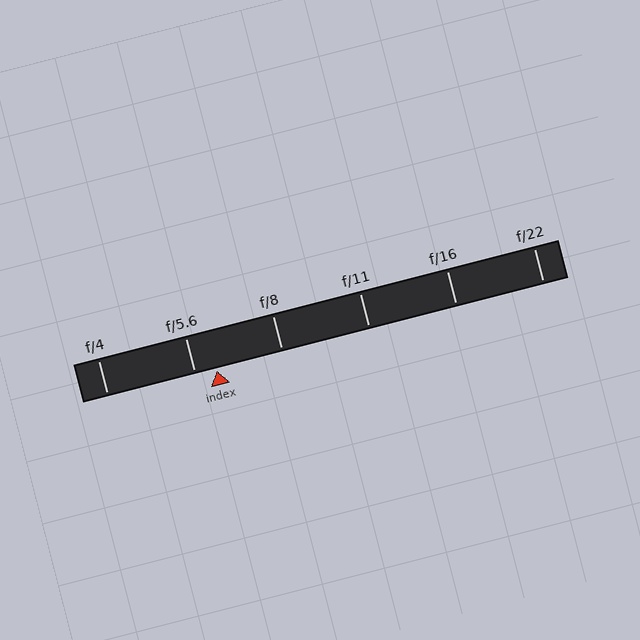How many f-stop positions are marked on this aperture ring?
There are 6 f-stop positions marked.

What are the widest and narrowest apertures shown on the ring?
The widest aperture shown is f/4 and the narrowest is f/22.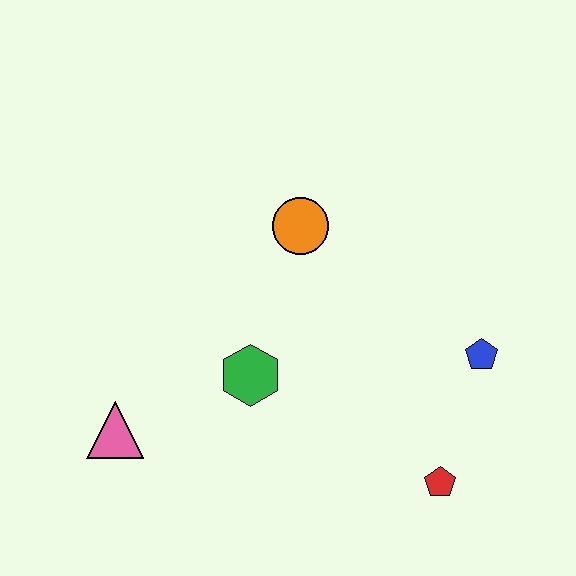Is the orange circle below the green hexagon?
No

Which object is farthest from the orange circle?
The red pentagon is farthest from the orange circle.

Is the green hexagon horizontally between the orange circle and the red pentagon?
No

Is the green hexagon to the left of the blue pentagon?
Yes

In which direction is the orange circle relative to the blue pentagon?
The orange circle is to the left of the blue pentagon.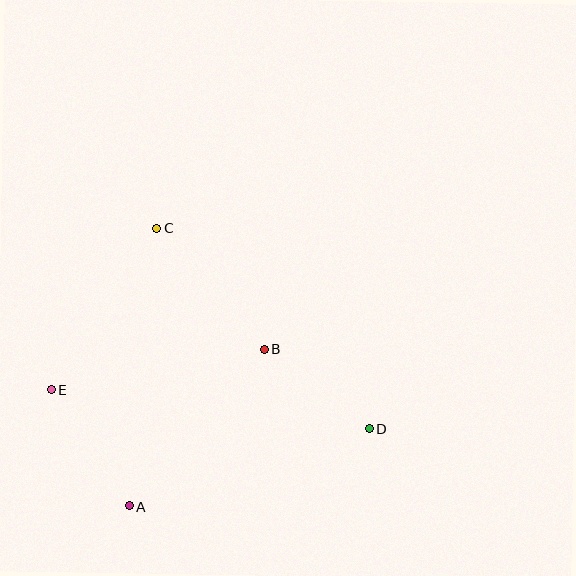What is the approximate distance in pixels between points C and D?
The distance between C and D is approximately 292 pixels.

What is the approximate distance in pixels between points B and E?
The distance between B and E is approximately 216 pixels.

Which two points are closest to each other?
Points B and D are closest to each other.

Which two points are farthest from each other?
Points D and E are farthest from each other.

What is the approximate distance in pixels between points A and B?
The distance between A and B is approximately 207 pixels.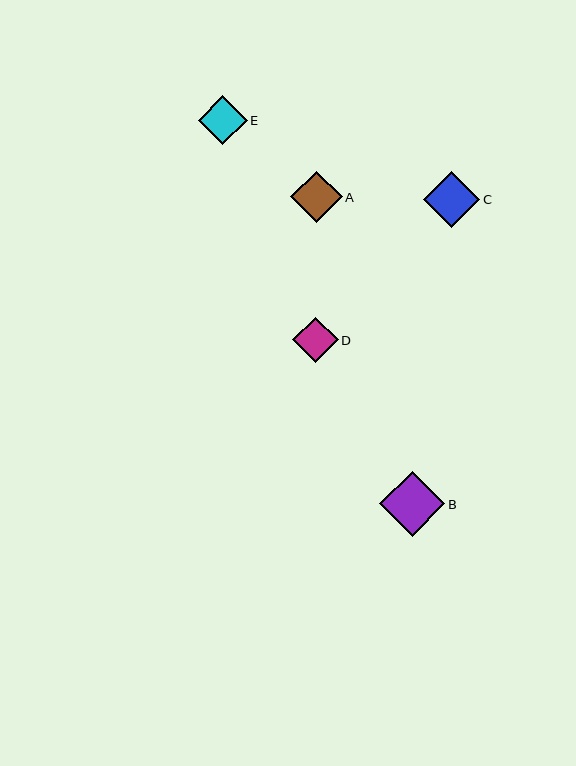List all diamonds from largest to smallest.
From largest to smallest: B, C, A, E, D.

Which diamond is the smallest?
Diamond D is the smallest with a size of approximately 46 pixels.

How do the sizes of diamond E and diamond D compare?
Diamond E and diamond D are approximately the same size.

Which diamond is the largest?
Diamond B is the largest with a size of approximately 65 pixels.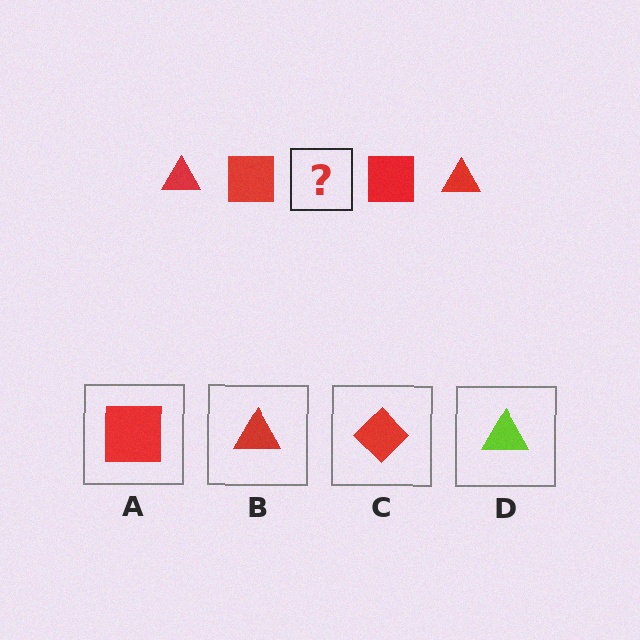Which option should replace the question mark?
Option B.